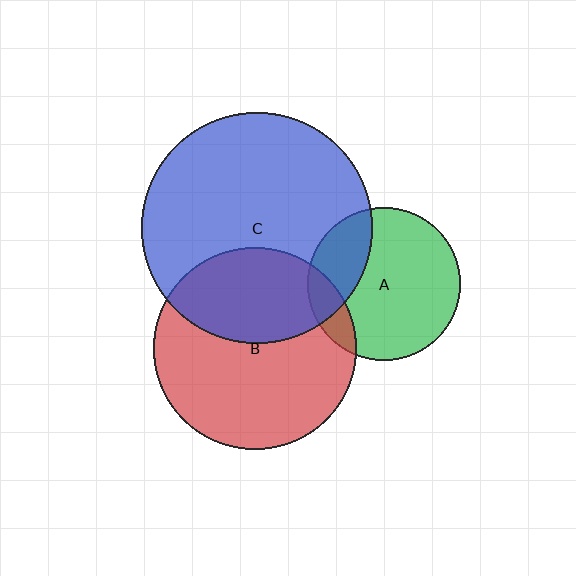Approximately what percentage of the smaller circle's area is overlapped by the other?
Approximately 25%.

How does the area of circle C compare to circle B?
Approximately 1.3 times.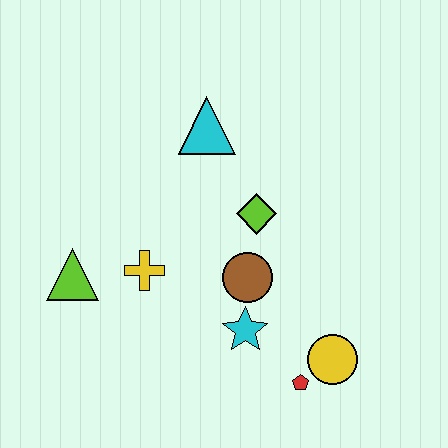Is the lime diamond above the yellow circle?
Yes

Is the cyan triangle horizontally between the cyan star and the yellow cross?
Yes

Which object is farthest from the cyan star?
The cyan triangle is farthest from the cyan star.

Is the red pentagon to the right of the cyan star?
Yes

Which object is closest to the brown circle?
The cyan star is closest to the brown circle.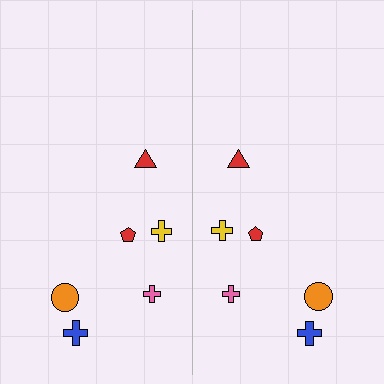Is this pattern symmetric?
Yes, this pattern has bilateral (reflection) symmetry.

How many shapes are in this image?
There are 12 shapes in this image.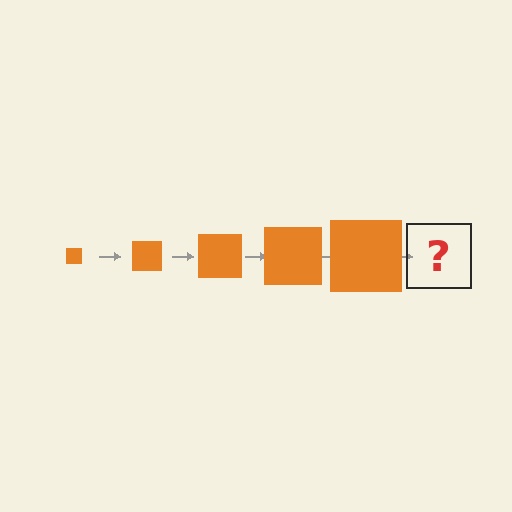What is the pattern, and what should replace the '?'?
The pattern is that the square gets progressively larger each step. The '?' should be an orange square, larger than the previous one.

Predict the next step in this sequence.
The next step is an orange square, larger than the previous one.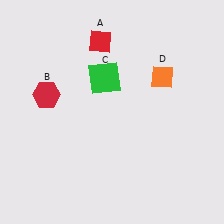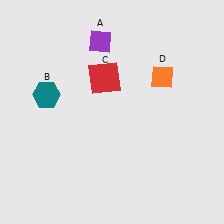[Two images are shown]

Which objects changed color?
A changed from red to purple. B changed from red to teal. C changed from green to red.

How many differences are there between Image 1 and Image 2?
There are 3 differences between the two images.